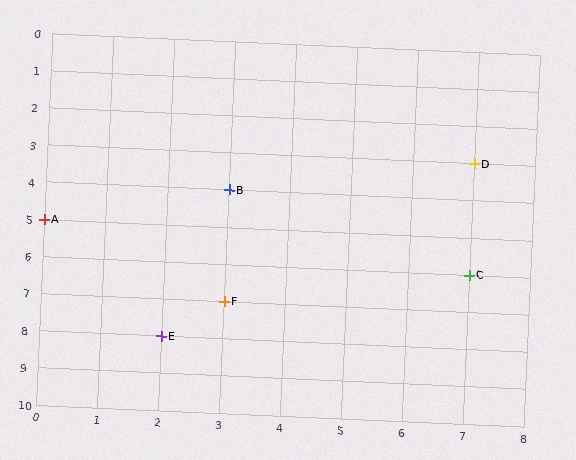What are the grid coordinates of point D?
Point D is at grid coordinates (7, 3).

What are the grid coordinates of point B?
Point B is at grid coordinates (3, 4).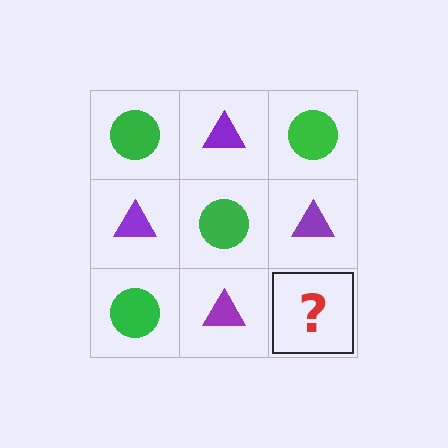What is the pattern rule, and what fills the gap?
The rule is that it alternates green circle and purple triangle in a checkerboard pattern. The gap should be filled with a green circle.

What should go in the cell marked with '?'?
The missing cell should contain a green circle.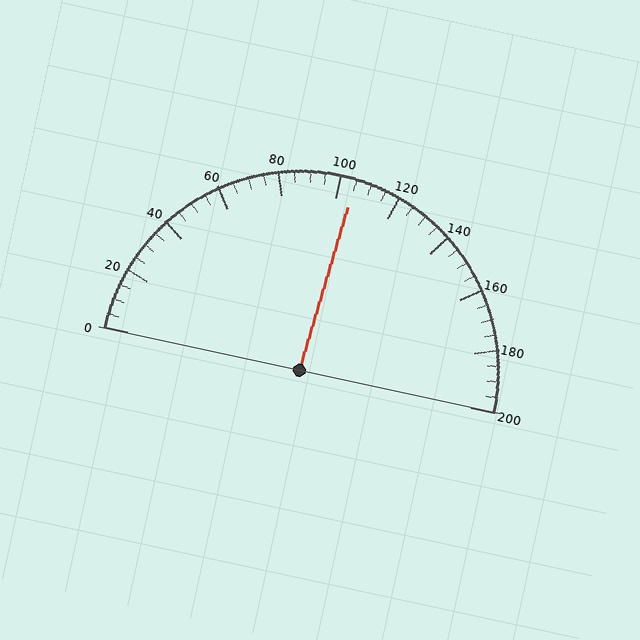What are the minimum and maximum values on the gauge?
The gauge ranges from 0 to 200.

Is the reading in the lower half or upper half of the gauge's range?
The reading is in the upper half of the range (0 to 200).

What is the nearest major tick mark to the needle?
The nearest major tick mark is 100.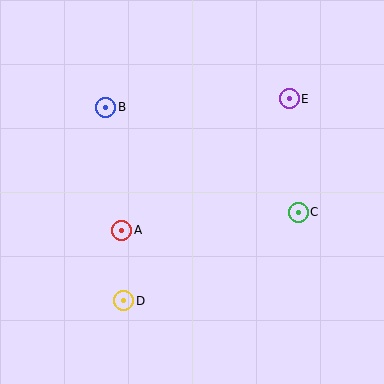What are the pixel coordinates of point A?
Point A is at (122, 230).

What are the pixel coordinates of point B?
Point B is at (106, 107).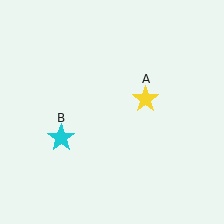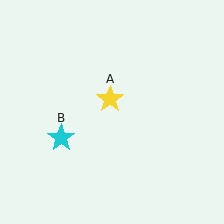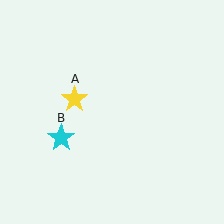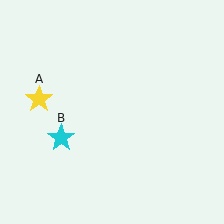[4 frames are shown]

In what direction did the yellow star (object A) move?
The yellow star (object A) moved left.